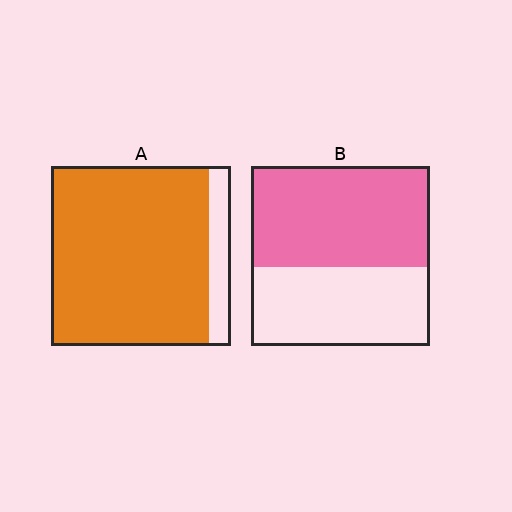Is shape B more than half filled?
Yes.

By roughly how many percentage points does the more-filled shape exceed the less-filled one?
By roughly 30 percentage points (A over B).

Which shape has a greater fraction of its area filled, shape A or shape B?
Shape A.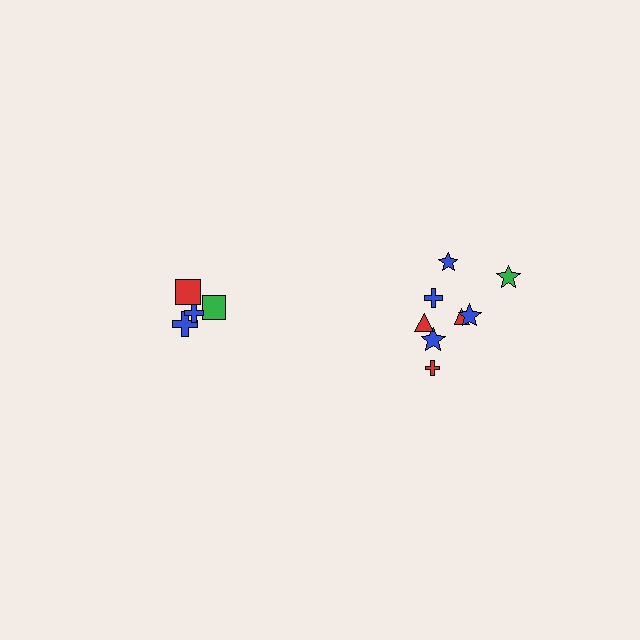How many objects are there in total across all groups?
There are 12 objects.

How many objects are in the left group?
There are 4 objects.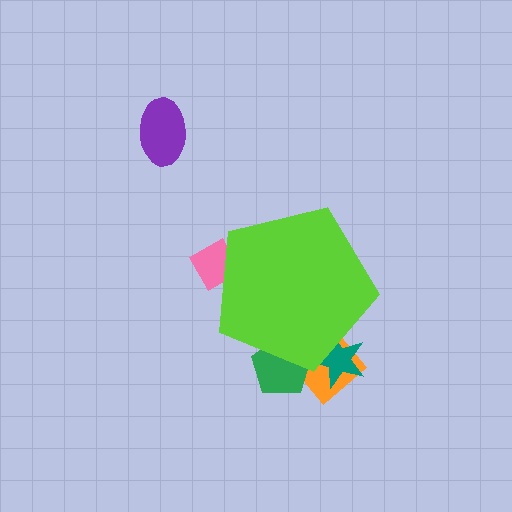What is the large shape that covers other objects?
A lime pentagon.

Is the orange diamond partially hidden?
Yes, the orange diamond is partially hidden behind the lime pentagon.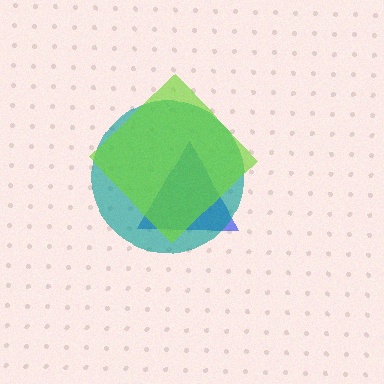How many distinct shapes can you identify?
There are 3 distinct shapes: a blue triangle, a teal circle, a lime diamond.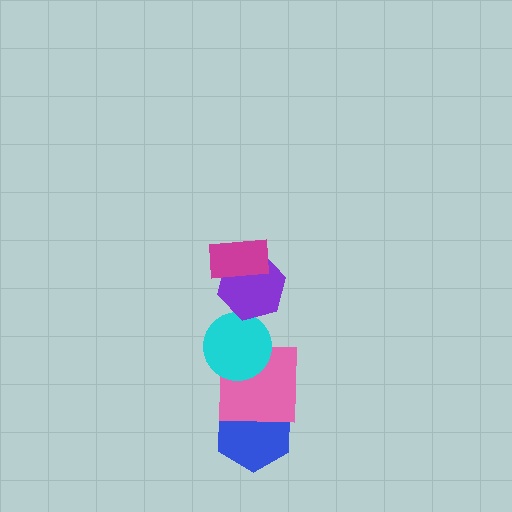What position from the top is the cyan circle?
The cyan circle is 3rd from the top.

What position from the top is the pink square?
The pink square is 4th from the top.